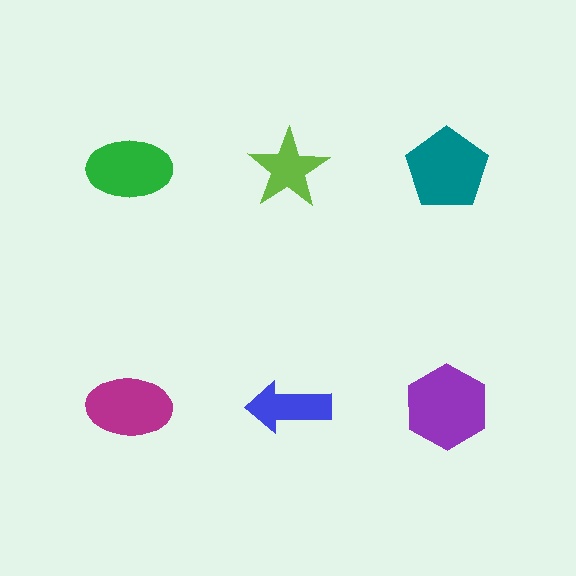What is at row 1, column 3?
A teal pentagon.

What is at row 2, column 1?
A magenta ellipse.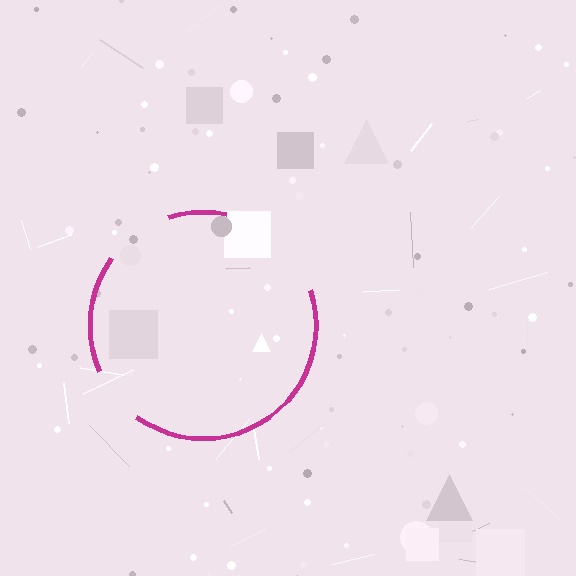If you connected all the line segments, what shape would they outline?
They would outline a circle.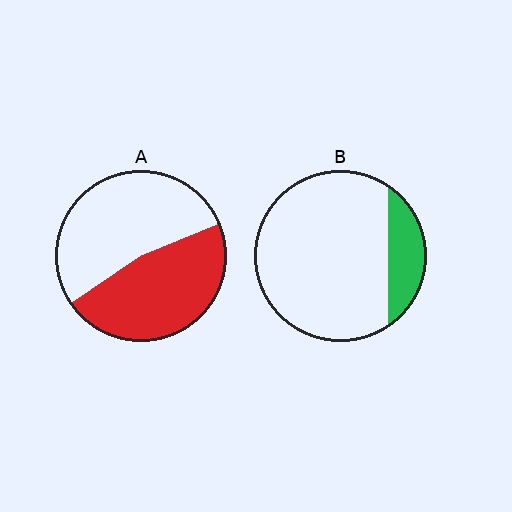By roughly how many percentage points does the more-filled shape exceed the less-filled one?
By roughly 30 percentage points (A over B).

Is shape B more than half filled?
No.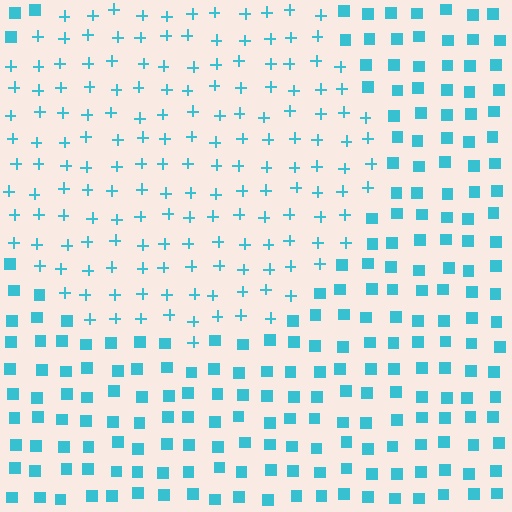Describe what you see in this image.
The image is filled with small cyan elements arranged in a uniform grid. A circle-shaped region contains plus signs, while the surrounding area contains squares. The boundary is defined purely by the change in element shape.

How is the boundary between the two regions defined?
The boundary is defined by a change in element shape: plus signs inside vs. squares outside. All elements share the same color and spacing.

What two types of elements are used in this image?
The image uses plus signs inside the circle region and squares outside it.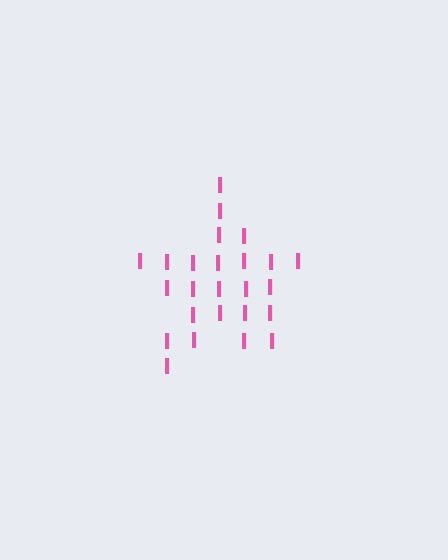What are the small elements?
The small elements are letter I's.